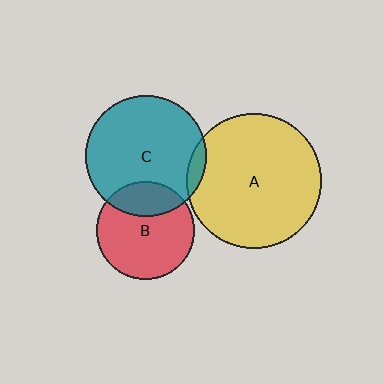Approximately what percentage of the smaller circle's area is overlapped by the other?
Approximately 5%.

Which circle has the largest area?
Circle A (yellow).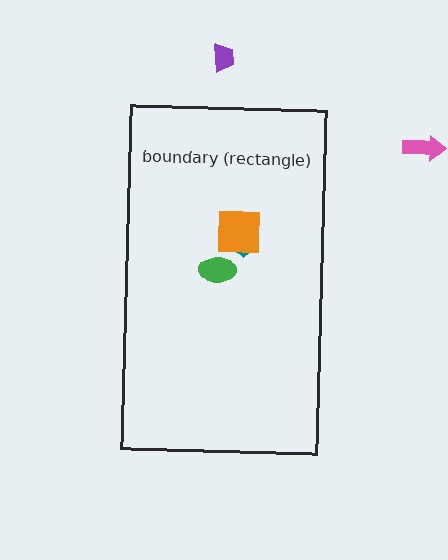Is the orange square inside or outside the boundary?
Inside.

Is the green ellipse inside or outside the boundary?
Inside.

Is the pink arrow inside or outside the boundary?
Outside.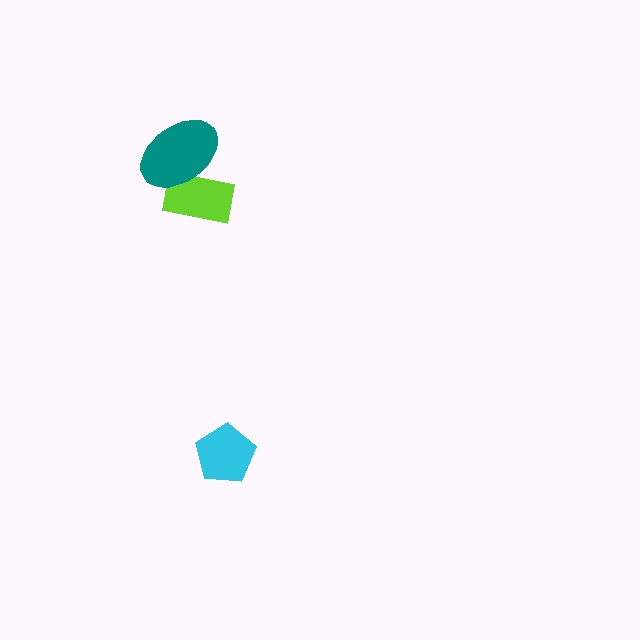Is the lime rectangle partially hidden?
Yes, it is partially covered by another shape.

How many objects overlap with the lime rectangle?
1 object overlaps with the lime rectangle.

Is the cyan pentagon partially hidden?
No, no other shape covers it.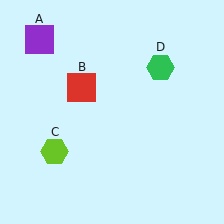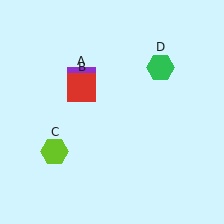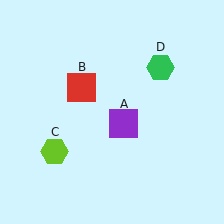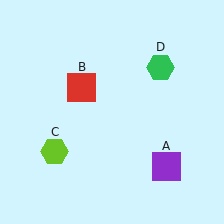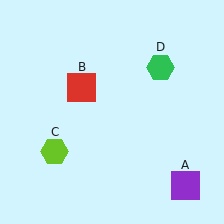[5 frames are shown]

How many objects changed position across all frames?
1 object changed position: purple square (object A).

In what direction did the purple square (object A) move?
The purple square (object A) moved down and to the right.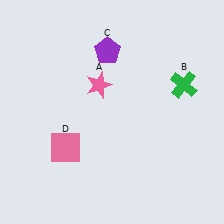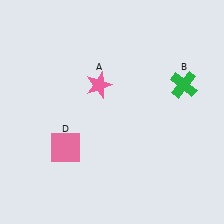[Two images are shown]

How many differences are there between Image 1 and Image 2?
There is 1 difference between the two images.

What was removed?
The purple pentagon (C) was removed in Image 2.